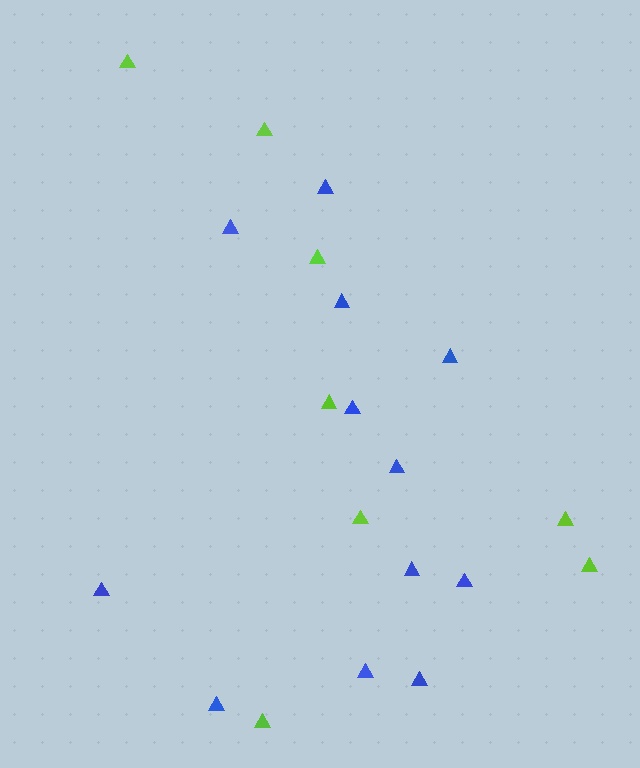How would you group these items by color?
There are 2 groups: one group of lime triangles (8) and one group of blue triangles (12).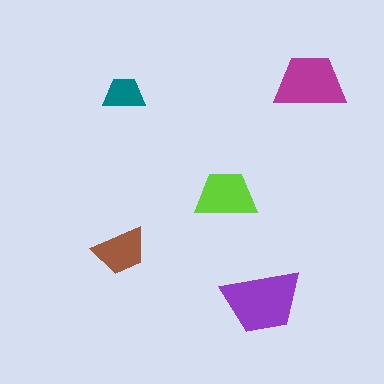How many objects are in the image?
There are 5 objects in the image.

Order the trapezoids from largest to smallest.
the purple one, the magenta one, the lime one, the brown one, the teal one.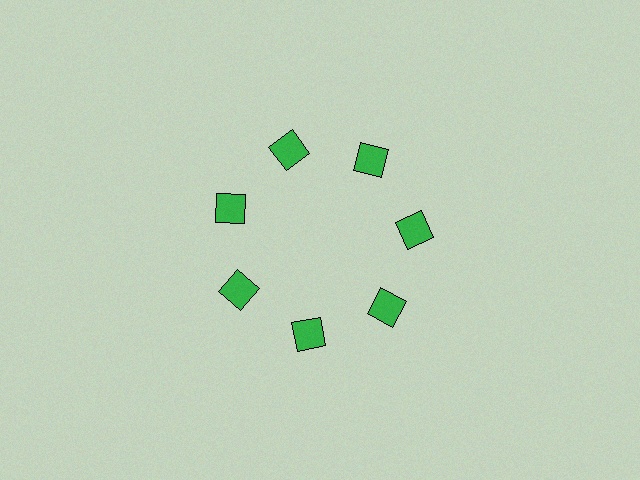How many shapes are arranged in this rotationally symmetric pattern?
There are 7 shapes, arranged in 7 groups of 1.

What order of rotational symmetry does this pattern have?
This pattern has 7-fold rotational symmetry.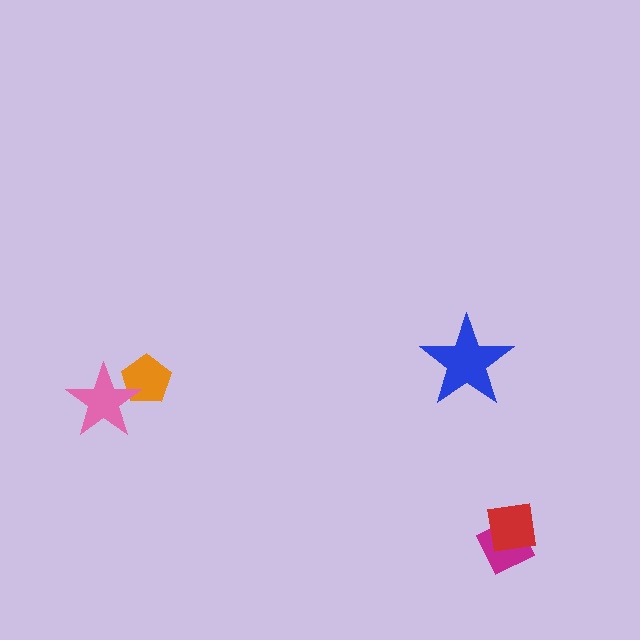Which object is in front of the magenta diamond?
The red square is in front of the magenta diamond.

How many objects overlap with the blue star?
0 objects overlap with the blue star.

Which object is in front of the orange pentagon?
The pink star is in front of the orange pentagon.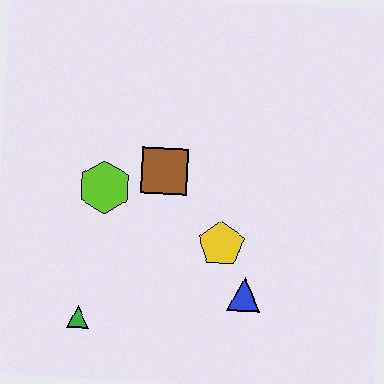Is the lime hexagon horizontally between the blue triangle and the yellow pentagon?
No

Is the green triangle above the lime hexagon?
No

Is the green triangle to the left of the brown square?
Yes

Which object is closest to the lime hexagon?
The brown square is closest to the lime hexagon.